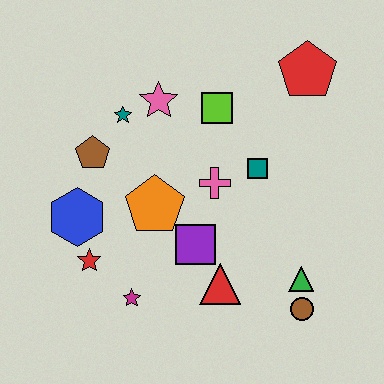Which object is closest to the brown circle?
The green triangle is closest to the brown circle.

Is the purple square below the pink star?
Yes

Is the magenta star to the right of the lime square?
No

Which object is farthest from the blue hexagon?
The red pentagon is farthest from the blue hexagon.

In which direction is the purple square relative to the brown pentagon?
The purple square is to the right of the brown pentagon.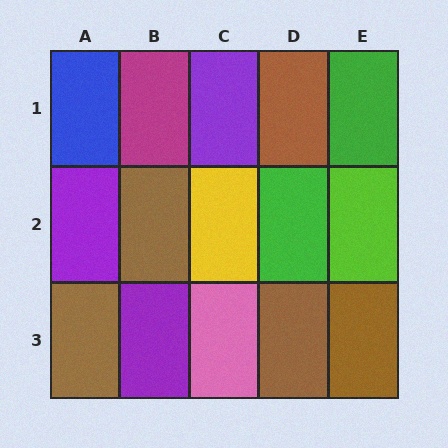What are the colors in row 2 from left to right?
Purple, brown, yellow, green, lime.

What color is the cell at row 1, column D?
Brown.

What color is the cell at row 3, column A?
Brown.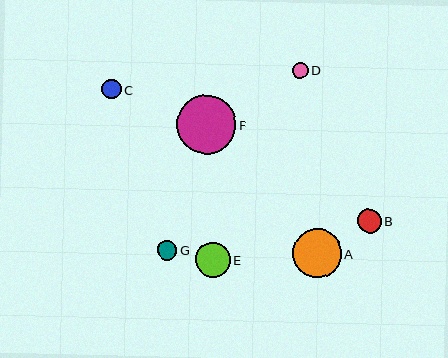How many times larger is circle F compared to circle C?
Circle F is approximately 3.0 times the size of circle C.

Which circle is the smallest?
Circle D is the smallest with a size of approximately 16 pixels.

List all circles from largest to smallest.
From largest to smallest: F, A, E, B, C, G, D.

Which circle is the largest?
Circle F is the largest with a size of approximately 59 pixels.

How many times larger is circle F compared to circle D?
Circle F is approximately 3.7 times the size of circle D.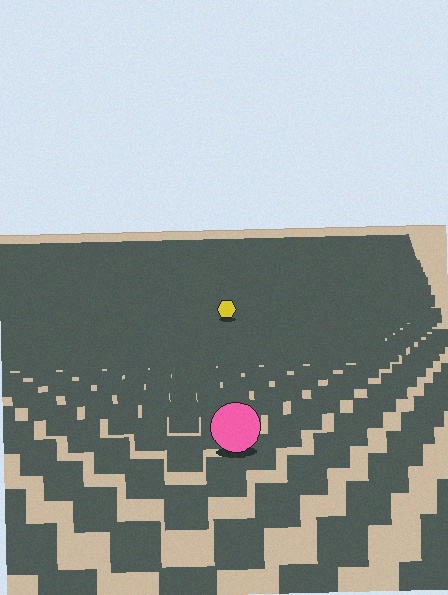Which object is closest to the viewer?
The pink circle is closest. The texture marks near it are larger and more spread out.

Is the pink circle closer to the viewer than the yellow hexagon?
Yes. The pink circle is closer — you can tell from the texture gradient: the ground texture is coarser near it.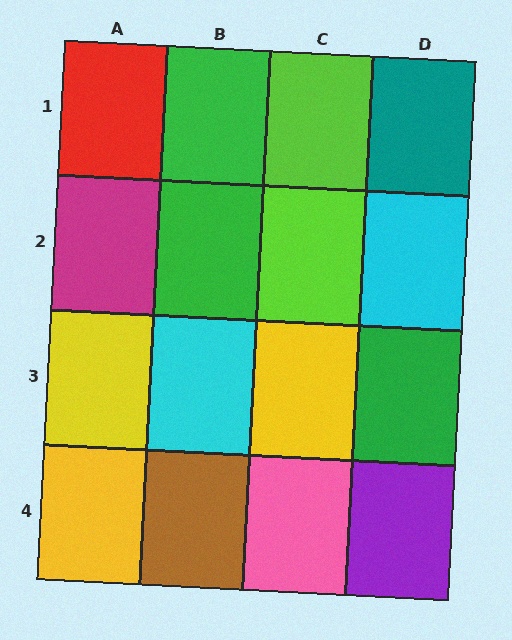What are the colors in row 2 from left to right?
Magenta, green, lime, cyan.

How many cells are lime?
2 cells are lime.